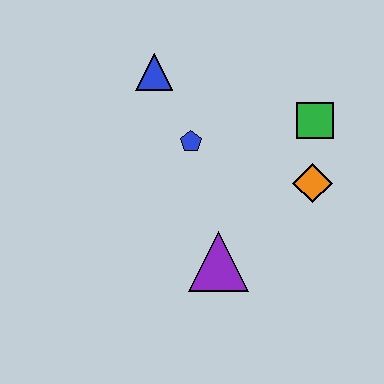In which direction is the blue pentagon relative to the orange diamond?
The blue pentagon is to the left of the orange diamond.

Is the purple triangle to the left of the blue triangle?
No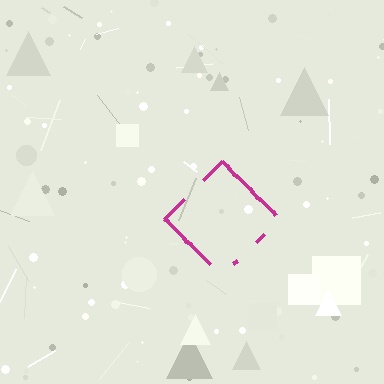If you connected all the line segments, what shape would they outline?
They would outline a diamond.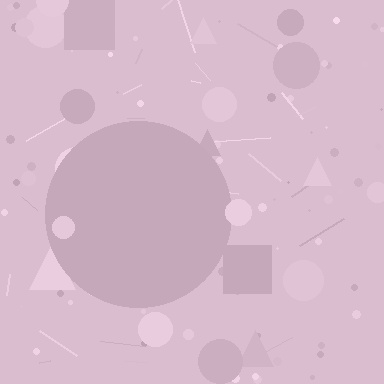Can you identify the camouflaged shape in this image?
The camouflaged shape is a circle.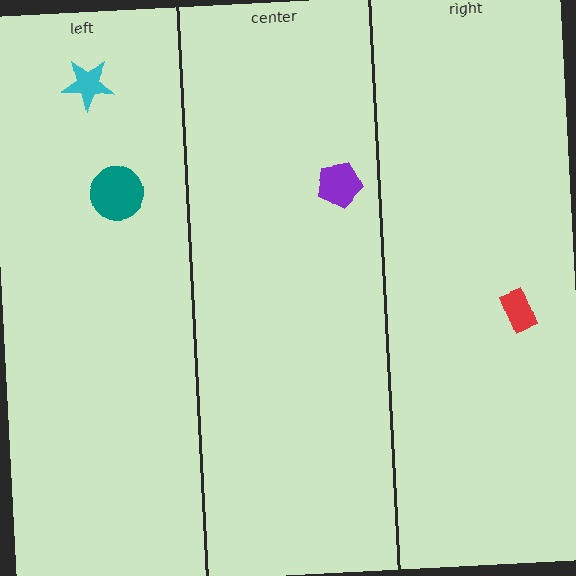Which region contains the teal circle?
The left region.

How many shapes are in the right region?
1.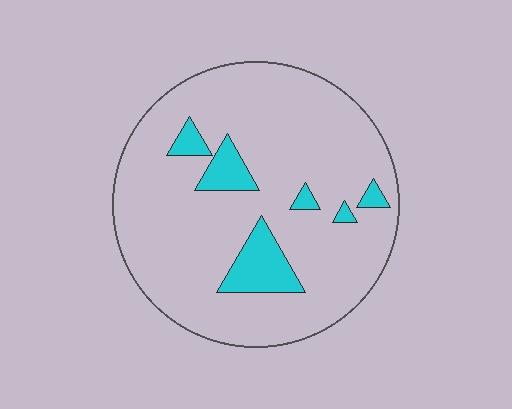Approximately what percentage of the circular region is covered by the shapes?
Approximately 10%.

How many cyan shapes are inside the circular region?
6.